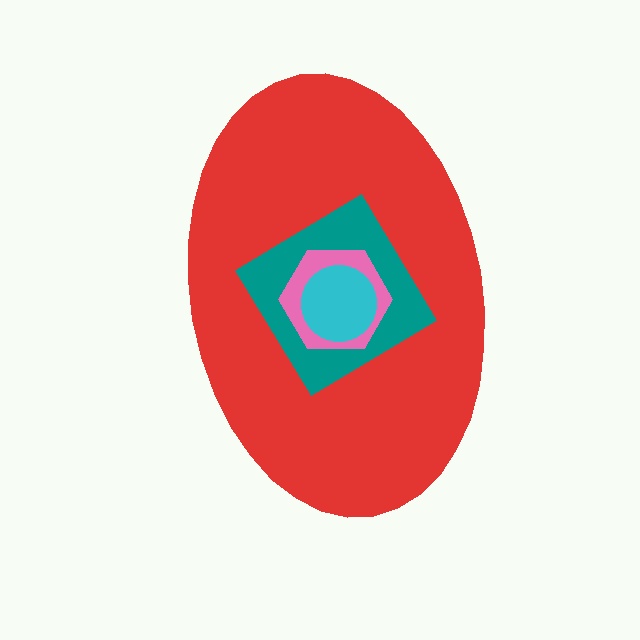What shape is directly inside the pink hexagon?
The cyan circle.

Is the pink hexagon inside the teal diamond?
Yes.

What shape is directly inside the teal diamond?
The pink hexagon.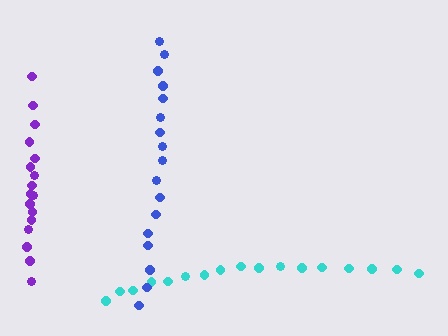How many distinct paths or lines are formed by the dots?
There are 3 distinct paths.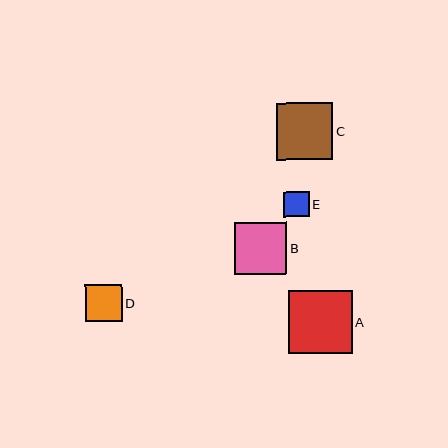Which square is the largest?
Square A is the largest with a size of approximately 64 pixels.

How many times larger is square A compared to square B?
Square A is approximately 1.2 times the size of square B.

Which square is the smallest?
Square E is the smallest with a size of approximately 25 pixels.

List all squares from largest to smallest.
From largest to smallest: A, C, B, D, E.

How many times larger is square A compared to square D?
Square A is approximately 1.7 times the size of square D.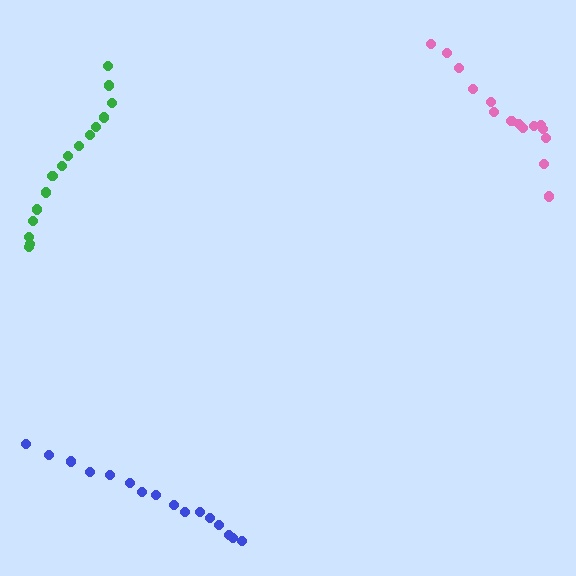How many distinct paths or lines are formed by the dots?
There are 3 distinct paths.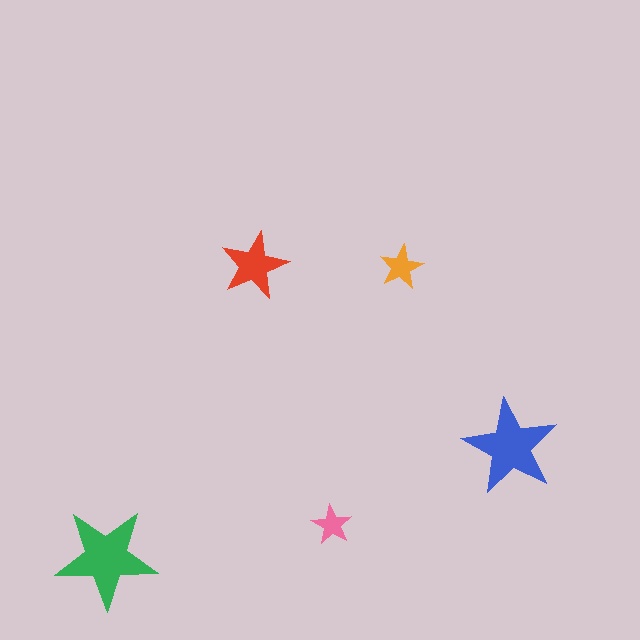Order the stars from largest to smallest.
the green one, the blue one, the red one, the orange one, the pink one.